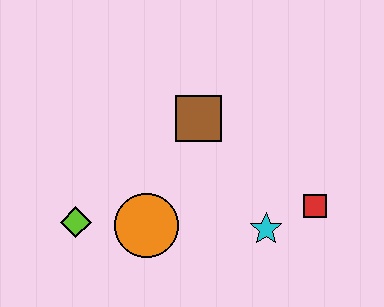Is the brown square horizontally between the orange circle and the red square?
Yes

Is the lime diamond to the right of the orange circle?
No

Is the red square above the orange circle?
Yes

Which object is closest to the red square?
The cyan star is closest to the red square.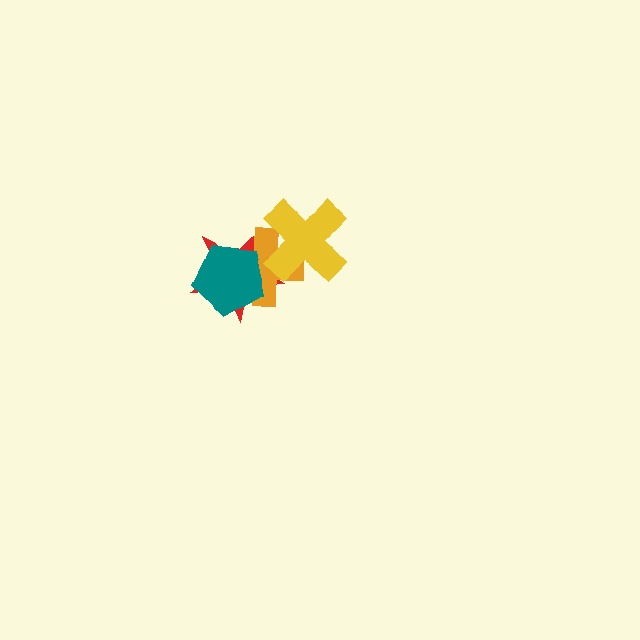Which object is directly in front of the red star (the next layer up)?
The orange cross is directly in front of the red star.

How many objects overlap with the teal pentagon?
2 objects overlap with the teal pentagon.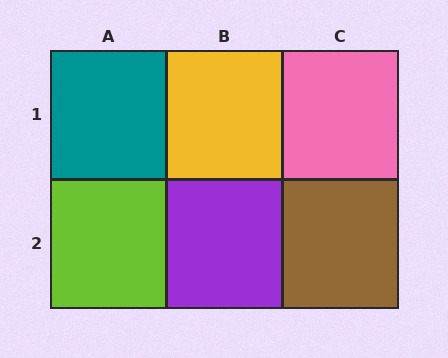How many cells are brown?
1 cell is brown.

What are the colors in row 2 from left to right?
Lime, purple, brown.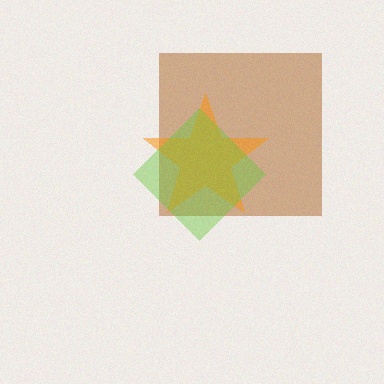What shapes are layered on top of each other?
The layered shapes are: a brown square, an orange star, a lime diamond.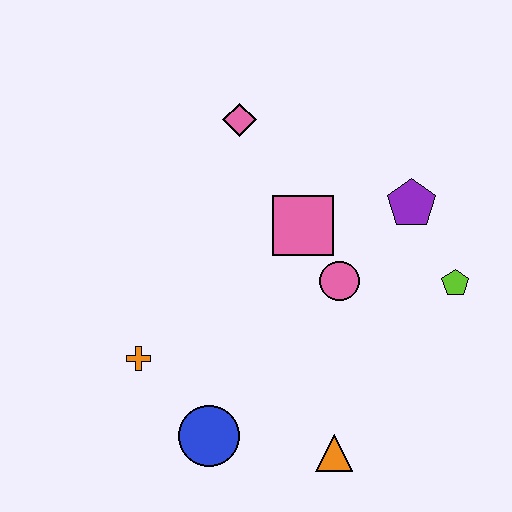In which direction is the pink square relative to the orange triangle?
The pink square is above the orange triangle.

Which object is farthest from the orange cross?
The lime pentagon is farthest from the orange cross.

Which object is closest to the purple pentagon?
The lime pentagon is closest to the purple pentagon.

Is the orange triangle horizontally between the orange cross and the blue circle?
No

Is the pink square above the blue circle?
Yes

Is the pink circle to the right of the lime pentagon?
No